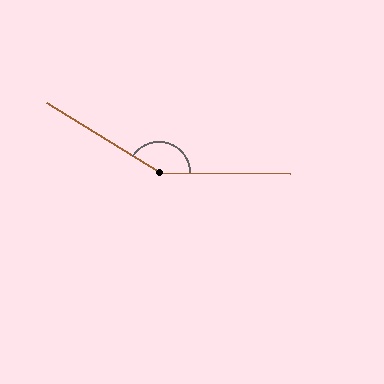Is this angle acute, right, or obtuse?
It is obtuse.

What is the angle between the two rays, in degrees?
Approximately 149 degrees.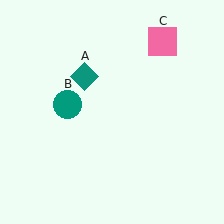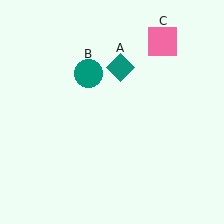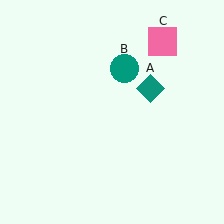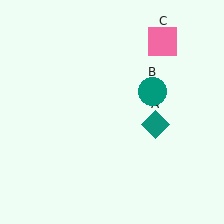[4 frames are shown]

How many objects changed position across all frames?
2 objects changed position: teal diamond (object A), teal circle (object B).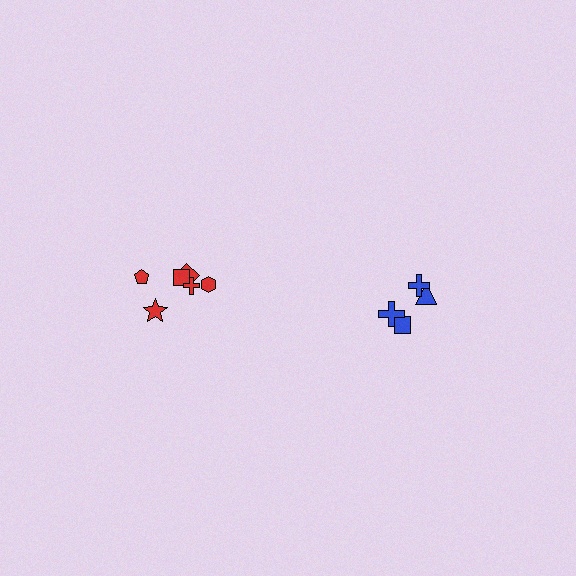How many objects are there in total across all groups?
There are 10 objects.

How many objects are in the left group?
There are 6 objects.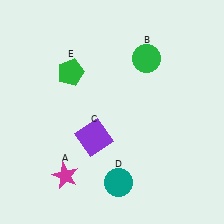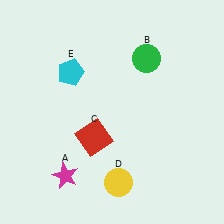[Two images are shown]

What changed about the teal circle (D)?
In Image 1, D is teal. In Image 2, it changed to yellow.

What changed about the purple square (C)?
In Image 1, C is purple. In Image 2, it changed to red.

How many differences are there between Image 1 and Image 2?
There are 3 differences between the two images.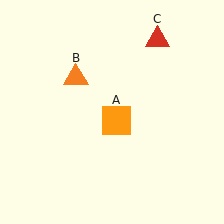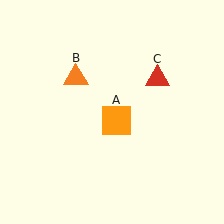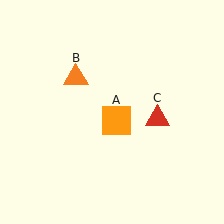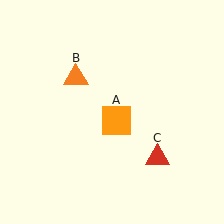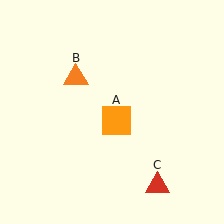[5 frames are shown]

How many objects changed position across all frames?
1 object changed position: red triangle (object C).